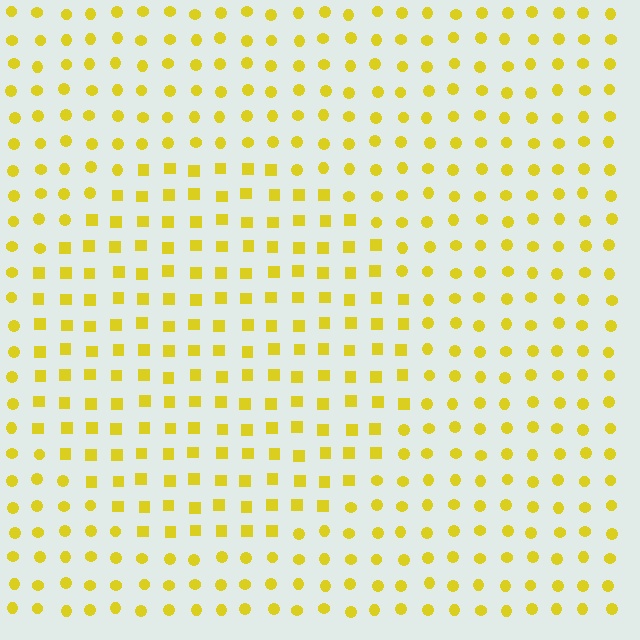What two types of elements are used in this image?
The image uses squares inside the circle region and circles outside it.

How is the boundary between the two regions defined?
The boundary is defined by a change in element shape: squares inside vs. circles outside. All elements share the same color and spacing.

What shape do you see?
I see a circle.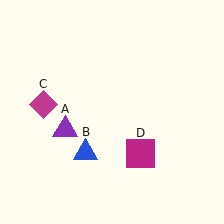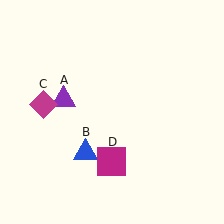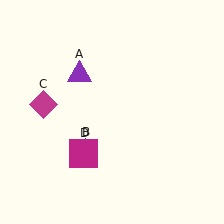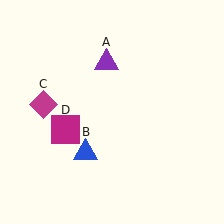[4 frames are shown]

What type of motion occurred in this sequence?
The purple triangle (object A), magenta square (object D) rotated clockwise around the center of the scene.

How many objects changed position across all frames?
2 objects changed position: purple triangle (object A), magenta square (object D).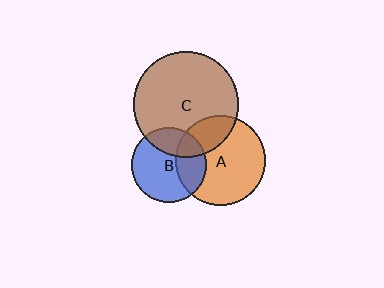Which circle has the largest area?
Circle C (brown).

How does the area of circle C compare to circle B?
Approximately 2.0 times.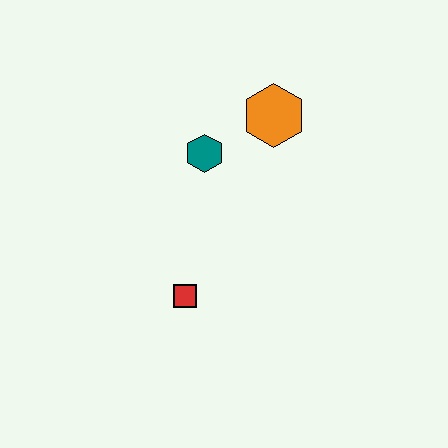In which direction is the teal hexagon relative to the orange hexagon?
The teal hexagon is to the left of the orange hexagon.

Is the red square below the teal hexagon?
Yes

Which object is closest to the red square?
The teal hexagon is closest to the red square.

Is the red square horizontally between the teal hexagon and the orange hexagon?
No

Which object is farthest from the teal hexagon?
The red square is farthest from the teal hexagon.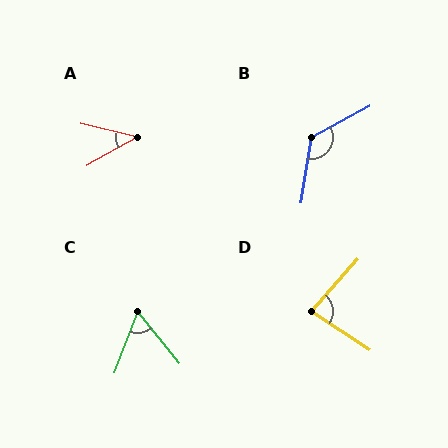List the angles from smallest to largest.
A (42°), C (60°), D (82°), B (127°).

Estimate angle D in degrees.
Approximately 82 degrees.